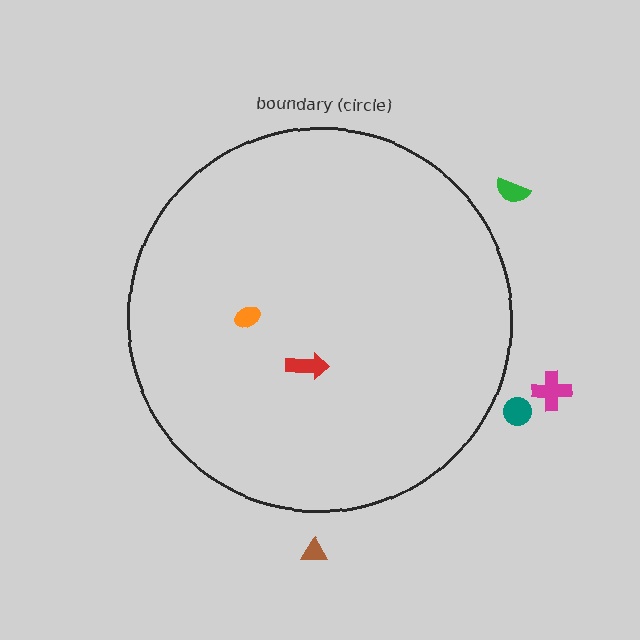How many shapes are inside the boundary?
2 inside, 4 outside.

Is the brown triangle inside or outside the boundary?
Outside.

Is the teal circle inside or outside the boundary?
Outside.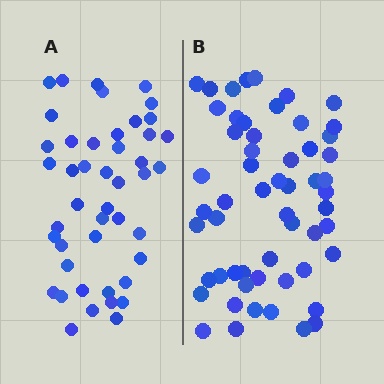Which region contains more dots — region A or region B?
Region B (the right region) has more dots.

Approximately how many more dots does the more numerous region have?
Region B has roughly 12 or so more dots than region A.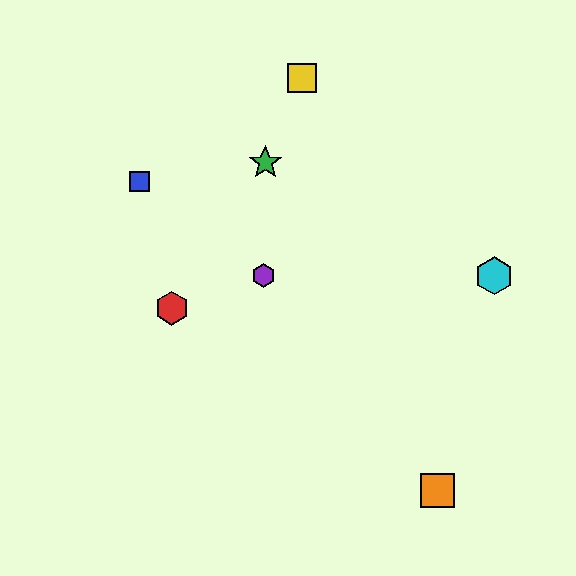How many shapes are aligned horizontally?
2 shapes (the purple hexagon, the cyan hexagon) are aligned horizontally.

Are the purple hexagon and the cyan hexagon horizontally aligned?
Yes, both are at y≈276.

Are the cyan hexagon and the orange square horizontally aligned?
No, the cyan hexagon is at y≈276 and the orange square is at y≈490.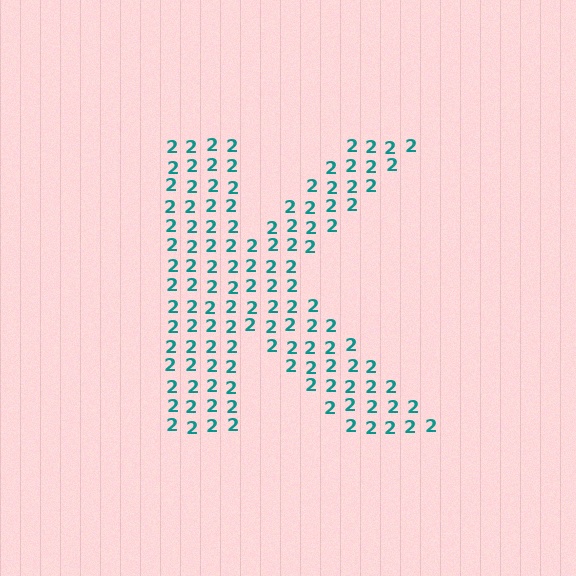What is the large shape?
The large shape is the letter K.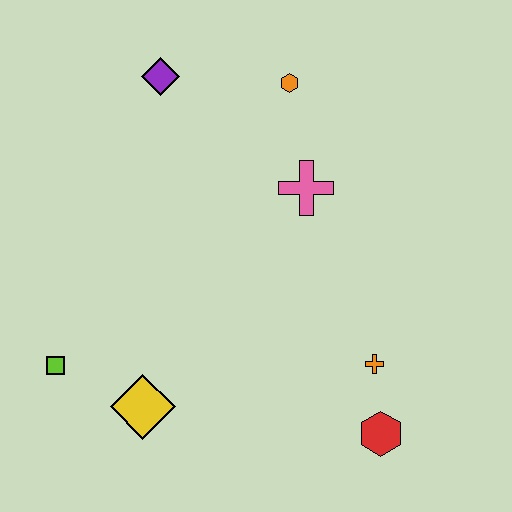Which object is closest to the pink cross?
The orange hexagon is closest to the pink cross.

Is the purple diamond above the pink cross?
Yes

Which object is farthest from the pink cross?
The lime square is farthest from the pink cross.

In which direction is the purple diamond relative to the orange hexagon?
The purple diamond is to the left of the orange hexagon.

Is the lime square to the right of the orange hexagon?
No